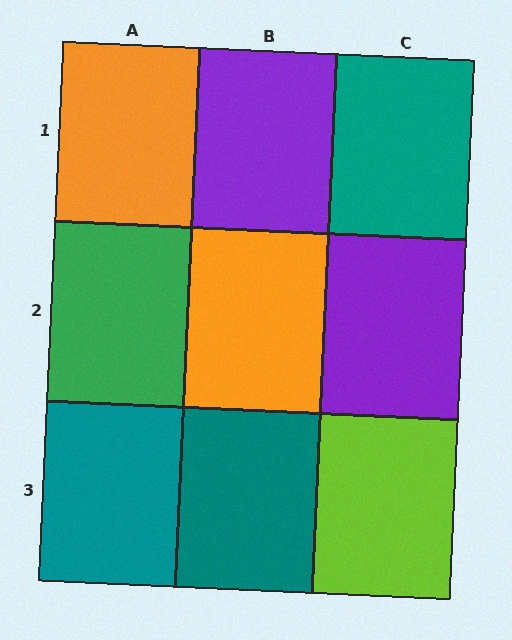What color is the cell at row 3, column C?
Lime.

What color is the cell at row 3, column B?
Teal.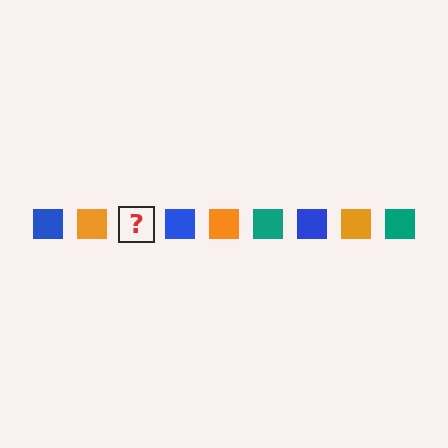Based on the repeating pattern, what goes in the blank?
The blank should be a teal square.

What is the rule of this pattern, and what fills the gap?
The rule is that the pattern cycles through blue, orange, teal squares. The gap should be filled with a teal square.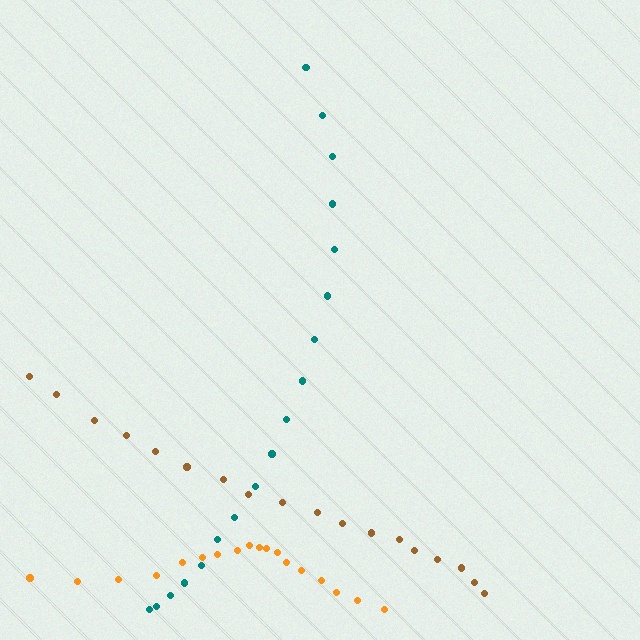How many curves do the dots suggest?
There are 3 distinct paths.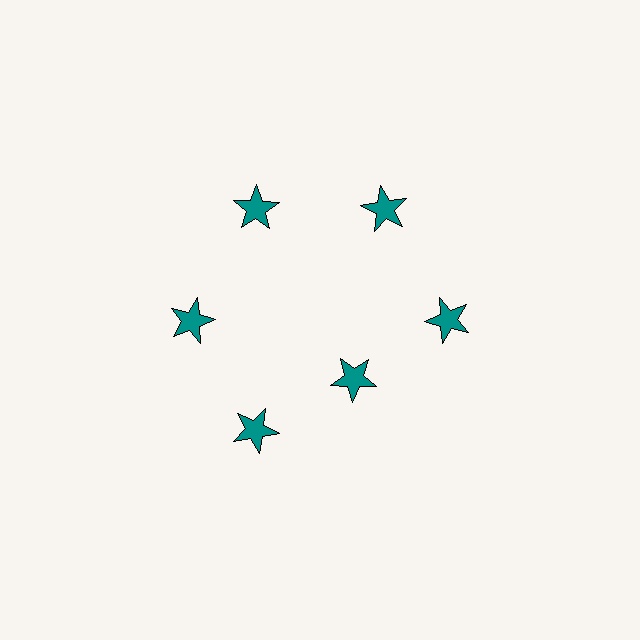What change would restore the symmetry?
The symmetry would be restored by moving it outward, back onto the ring so that all 6 stars sit at equal angles and equal distance from the center.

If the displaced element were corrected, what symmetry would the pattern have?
It would have 6-fold rotational symmetry — the pattern would map onto itself every 60 degrees.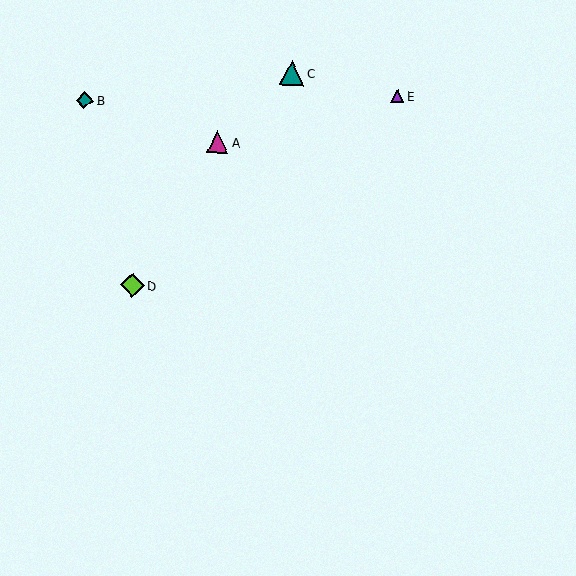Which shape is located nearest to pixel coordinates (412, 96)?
The purple triangle (labeled E) at (397, 96) is nearest to that location.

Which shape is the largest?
The teal triangle (labeled C) is the largest.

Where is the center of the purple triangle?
The center of the purple triangle is at (397, 96).